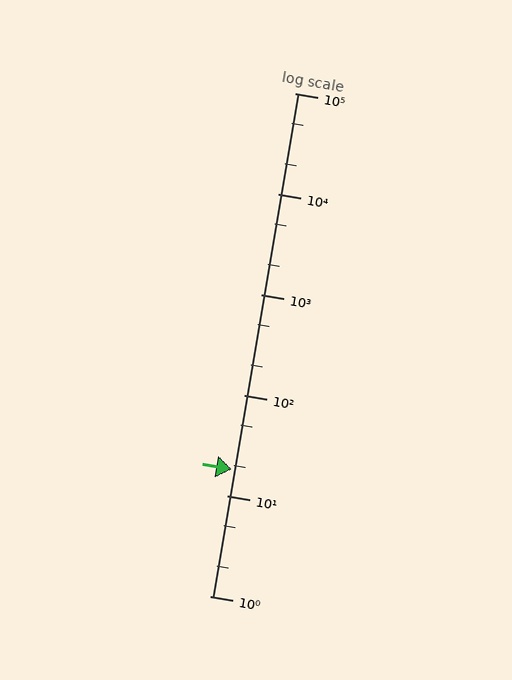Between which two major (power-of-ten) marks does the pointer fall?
The pointer is between 10 and 100.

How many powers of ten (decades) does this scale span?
The scale spans 5 decades, from 1 to 100000.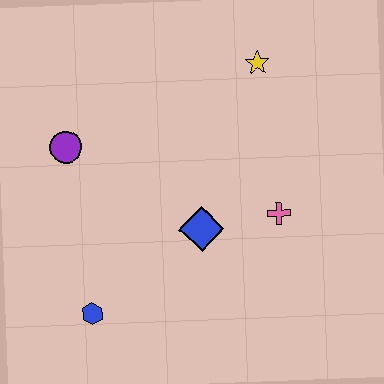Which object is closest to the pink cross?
The blue diamond is closest to the pink cross.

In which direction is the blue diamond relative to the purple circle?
The blue diamond is to the right of the purple circle.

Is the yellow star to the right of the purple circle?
Yes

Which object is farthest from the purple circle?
The pink cross is farthest from the purple circle.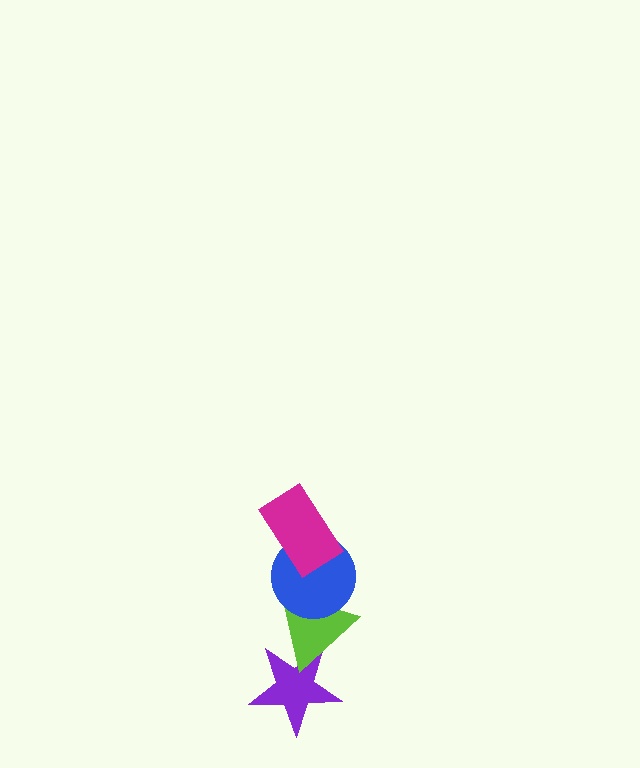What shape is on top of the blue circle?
The magenta rectangle is on top of the blue circle.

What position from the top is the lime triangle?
The lime triangle is 3rd from the top.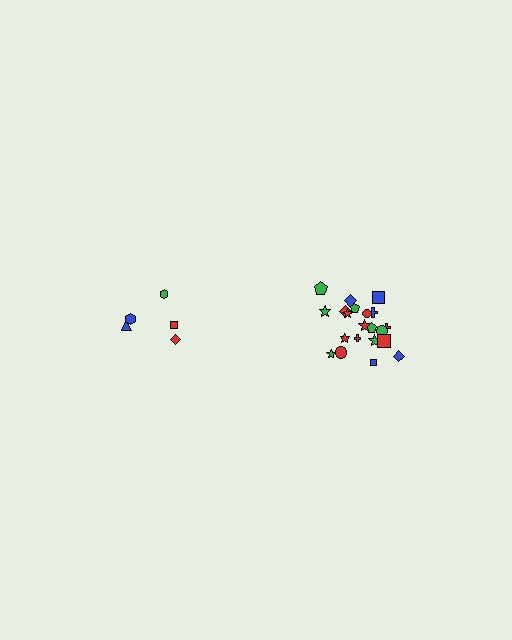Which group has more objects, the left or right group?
The right group.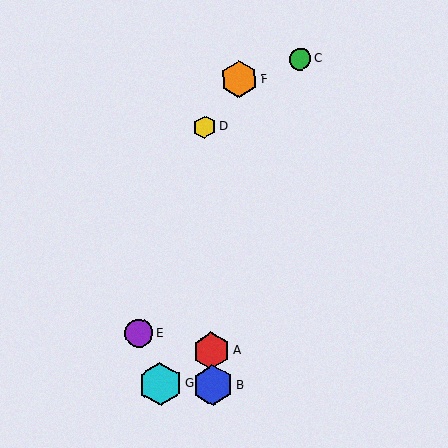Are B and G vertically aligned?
No, B is at x≈213 and G is at x≈160.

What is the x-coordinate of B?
Object B is at x≈213.